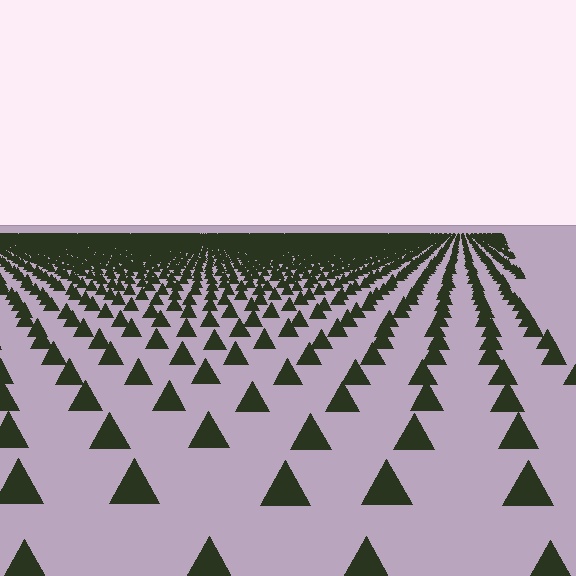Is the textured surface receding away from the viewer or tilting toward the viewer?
The surface is receding away from the viewer. Texture elements get smaller and denser toward the top.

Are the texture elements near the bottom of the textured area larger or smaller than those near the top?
Larger. Near the bottom, elements are closer to the viewer and appear at a bigger on-screen size.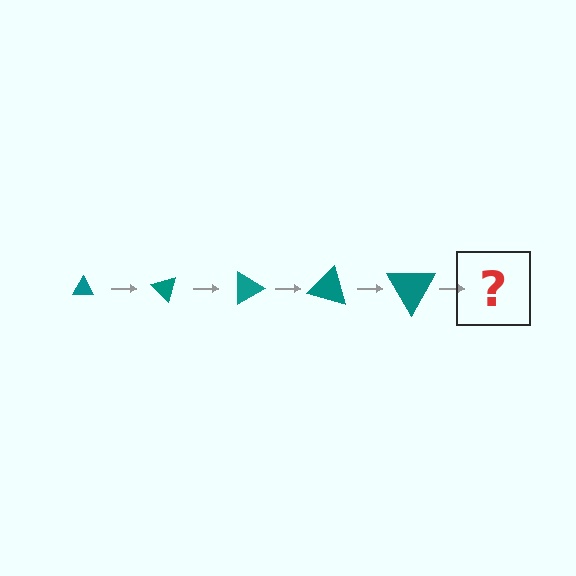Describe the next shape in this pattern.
It should be a triangle, larger than the previous one and rotated 225 degrees from the start.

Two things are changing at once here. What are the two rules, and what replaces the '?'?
The two rules are that the triangle grows larger each step and it rotates 45 degrees each step. The '?' should be a triangle, larger than the previous one and rotated 225 degrees from the start.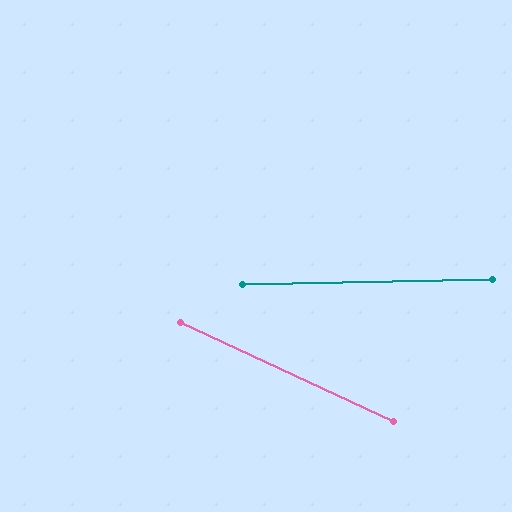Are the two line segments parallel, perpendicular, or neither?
Neither parallel nor perpendicular — they differ by about 26°.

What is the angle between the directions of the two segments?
Approximately 26 degrees.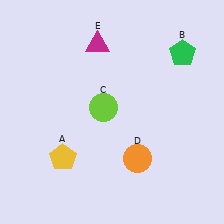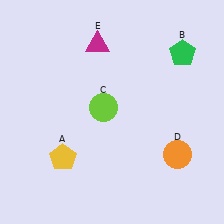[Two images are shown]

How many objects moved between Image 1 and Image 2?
1 object moved between the two images.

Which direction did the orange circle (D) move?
The orange circle (D) moved right.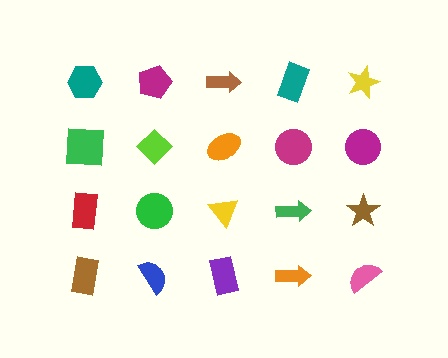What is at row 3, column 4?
A green arrow.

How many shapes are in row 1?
5 shapes.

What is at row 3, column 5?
A brown star.